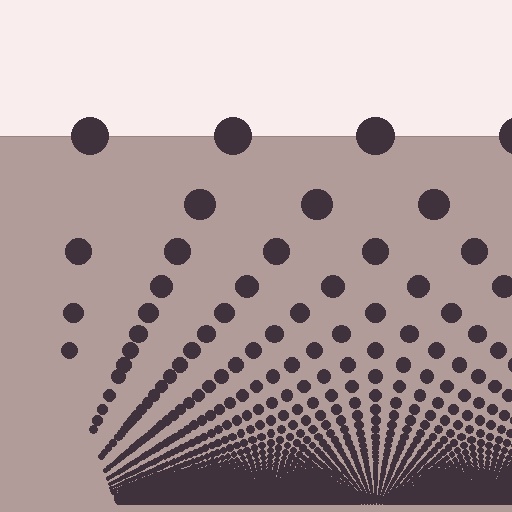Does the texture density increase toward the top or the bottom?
Density increases toward the bottom.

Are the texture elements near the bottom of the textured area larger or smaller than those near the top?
Smaller. The gradient is inverted — elements near the bottom are smaller and denser.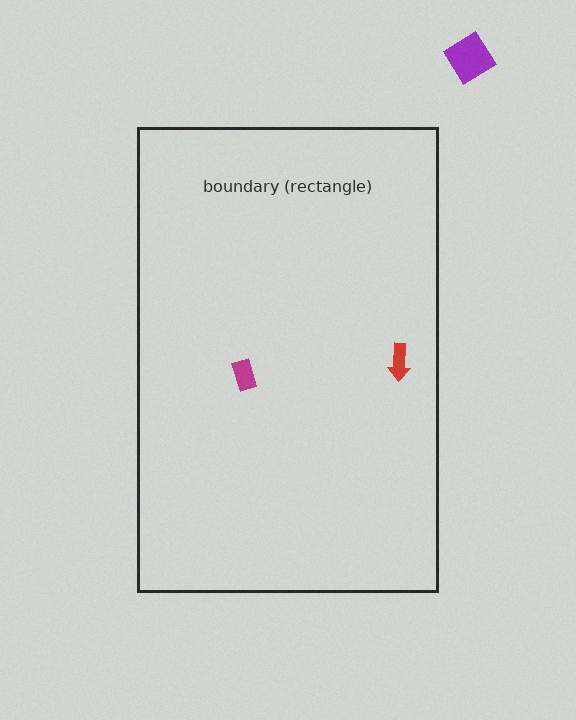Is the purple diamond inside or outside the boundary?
Outside.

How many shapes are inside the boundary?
2 inside, 1 outside.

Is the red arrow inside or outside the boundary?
Inside.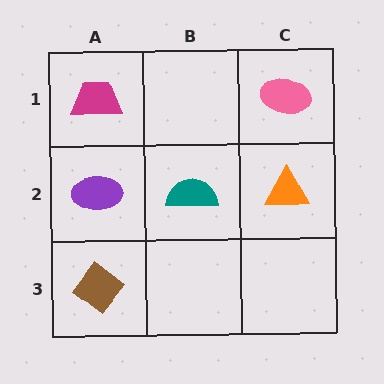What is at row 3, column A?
A brown diamond.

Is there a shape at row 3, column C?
No, that cell is empty.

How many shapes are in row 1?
2 shapes.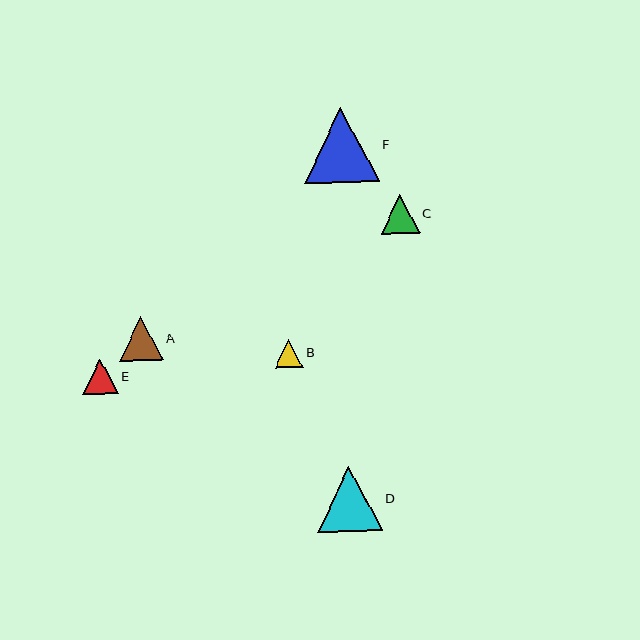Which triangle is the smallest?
Triangle B is the smallest with a size of approximately 28 pixels.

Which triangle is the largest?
Triangle F is the largest with a size of approximately 75 pixels.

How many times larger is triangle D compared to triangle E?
Triangle D is approximately 1.8 times the size of triangle E.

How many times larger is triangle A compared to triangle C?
Triangle A is approximately 1.1 times the size of triangle C.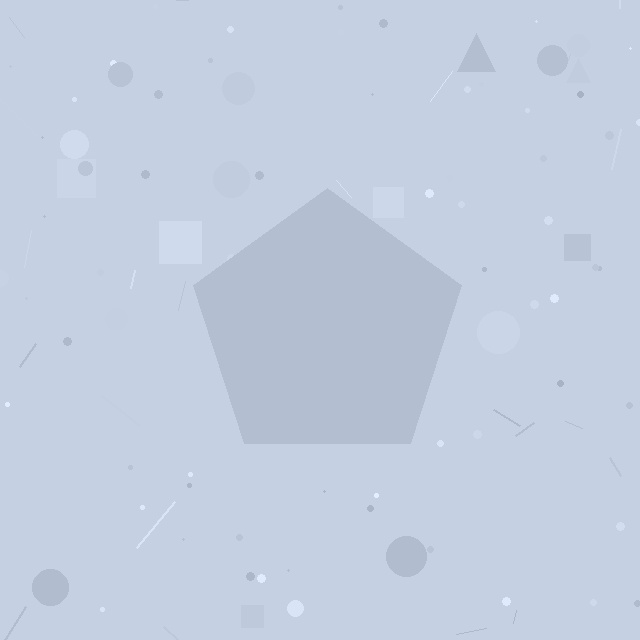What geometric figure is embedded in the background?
A pentagon is embedded in the background.